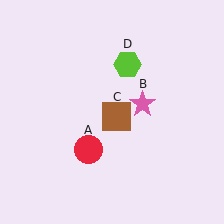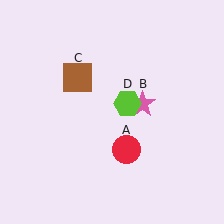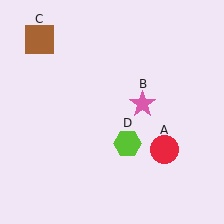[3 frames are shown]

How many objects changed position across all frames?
3 objects changed position: red circle (object A), brown square (object C), lime hexagon (object D).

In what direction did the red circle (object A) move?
The red circle (object A) moved right.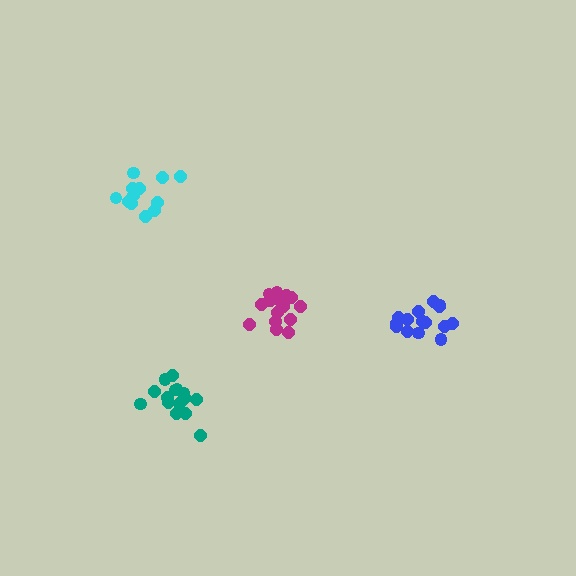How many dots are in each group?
Group 1: 15 dots, Group 2: 16 dots, Group 3: 12 dots, Group 4: 17 dots (60 total).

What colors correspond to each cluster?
The clusters are colored: blue, teal, cyan, magenta.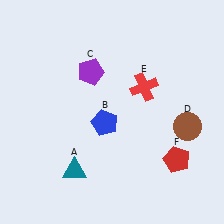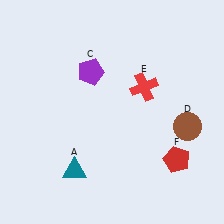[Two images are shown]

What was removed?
The blue pentagon (B) was removed in Image 2.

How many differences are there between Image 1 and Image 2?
There is 1 difference between the two images.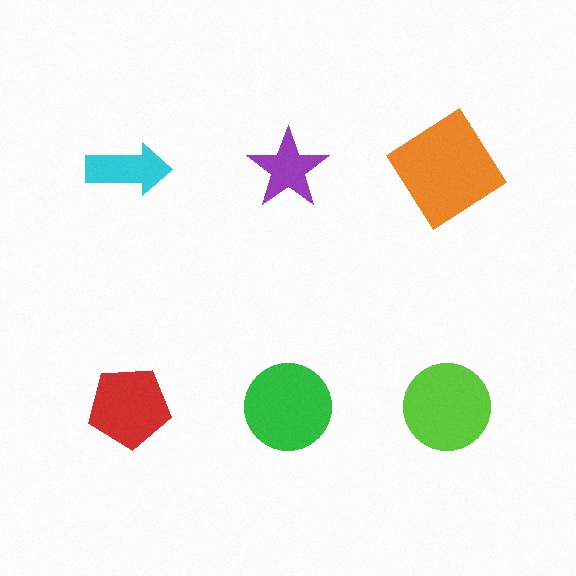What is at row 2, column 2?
A green circle.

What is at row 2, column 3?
A lime circle.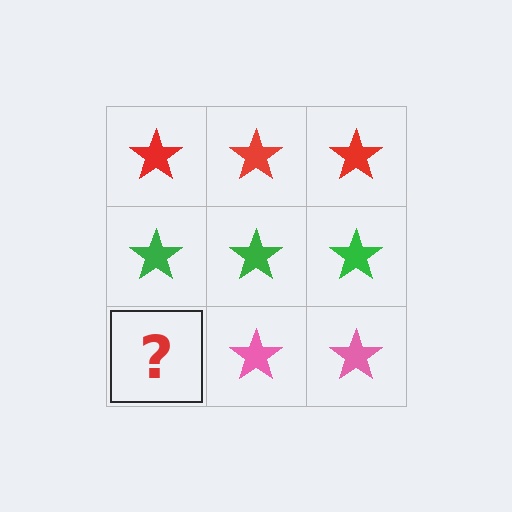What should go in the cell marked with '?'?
The missing cell should contain a pink star.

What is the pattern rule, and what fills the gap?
The rule is that each row has a consistent color. The gap should be filled with a pink star.